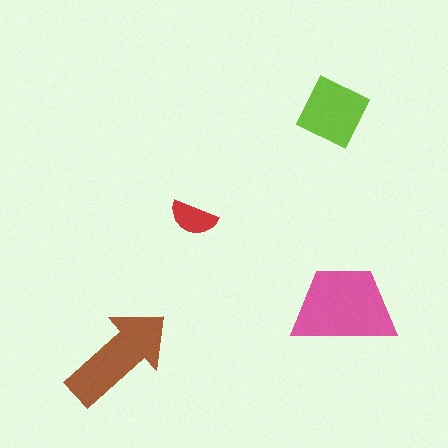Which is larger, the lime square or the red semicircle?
The lime square.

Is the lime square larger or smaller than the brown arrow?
Smaller.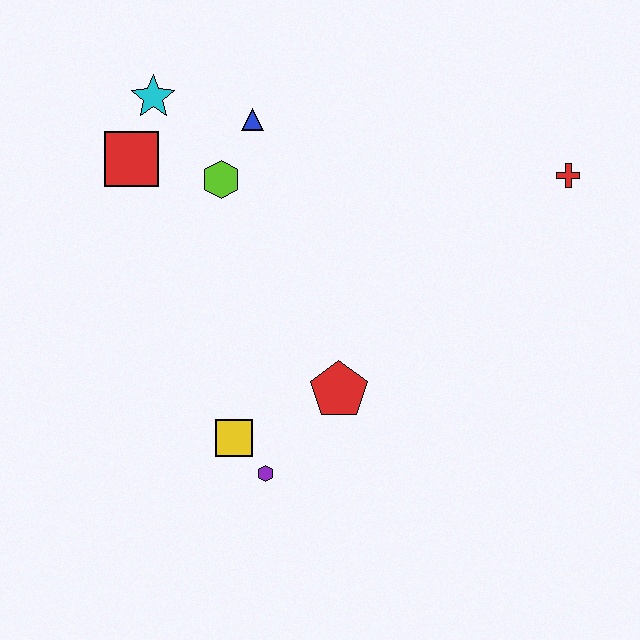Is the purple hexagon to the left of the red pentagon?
Yes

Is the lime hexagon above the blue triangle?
No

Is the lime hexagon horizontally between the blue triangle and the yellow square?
No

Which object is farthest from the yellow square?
The red cross is farthest from the yellow square.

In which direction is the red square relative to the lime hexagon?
The red square is to the left of the lime hexagon.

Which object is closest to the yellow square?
The purple hexagon is closest to the yellow square.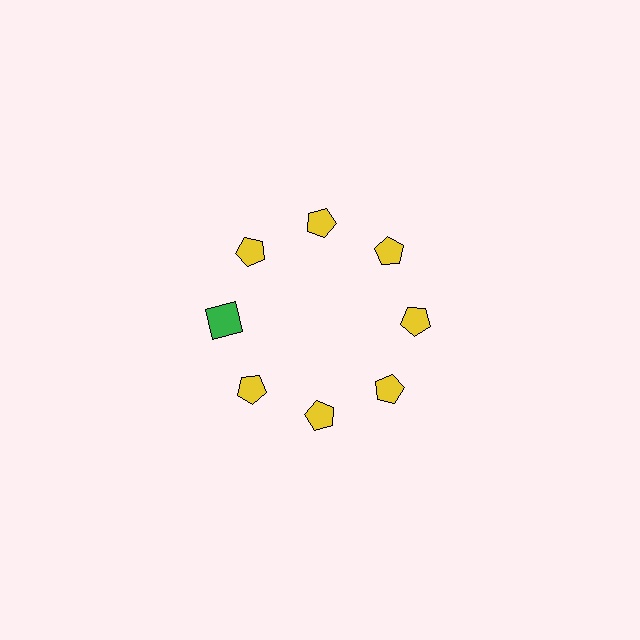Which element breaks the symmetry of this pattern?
The green square at roughly the 9 o'clock position breaks the symmetry. All other shapes are yellow pentagons.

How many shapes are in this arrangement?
There are 8 shapes arranged in a ring pattern.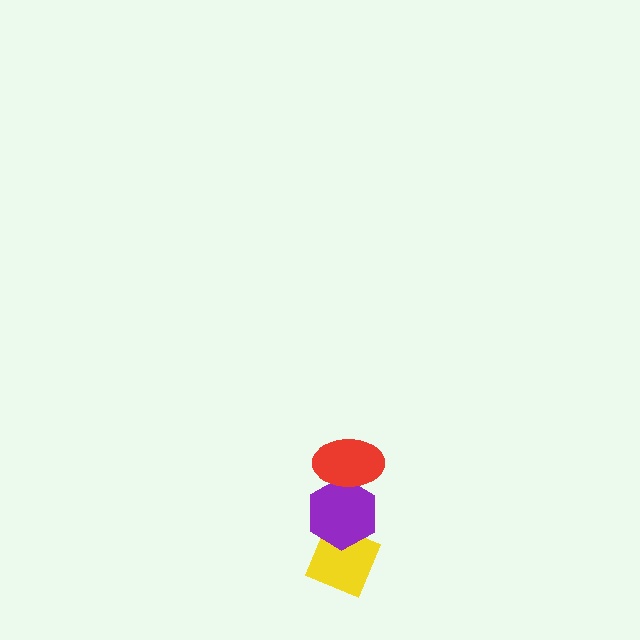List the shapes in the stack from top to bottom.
From top to bottom: the red ellipse, the purple hexagon, the yellow diamond.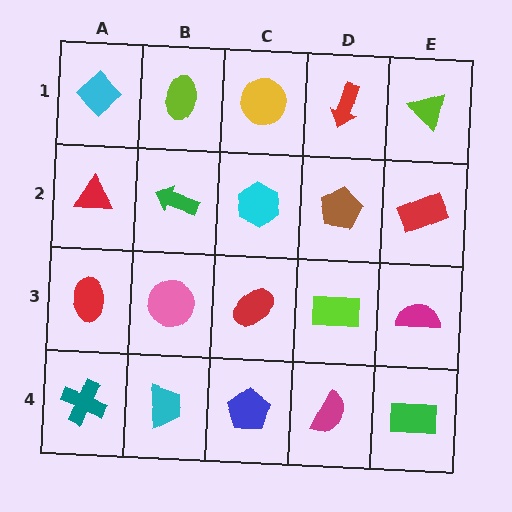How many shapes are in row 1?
5 shapes.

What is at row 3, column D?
A lime rectangle.